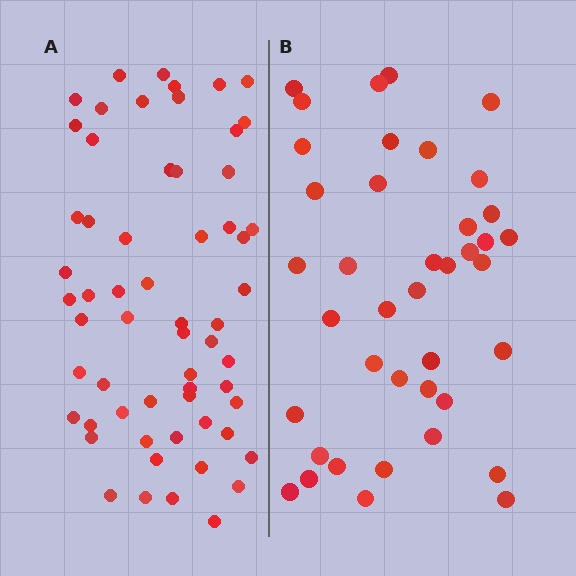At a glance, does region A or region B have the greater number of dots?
Region A (the left region) has more dots.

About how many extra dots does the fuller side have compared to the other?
Region A has approximately 20 more dots than region B.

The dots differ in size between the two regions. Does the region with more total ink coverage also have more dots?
No. Region B has more total ink coverage because its dots are larger, but region A actually contains more individual dots. Total area can be misleading — the number of items is what matters here.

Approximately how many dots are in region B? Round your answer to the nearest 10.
About 40 dots.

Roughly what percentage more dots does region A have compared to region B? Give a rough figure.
About 50% more.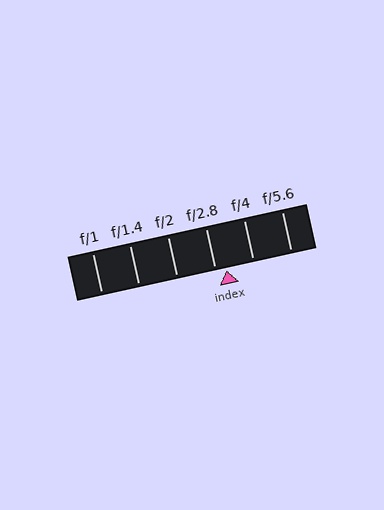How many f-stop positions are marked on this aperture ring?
There are 6 f-stop positions marked.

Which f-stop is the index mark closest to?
The index mark is closest to f/2.8.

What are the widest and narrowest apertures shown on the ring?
The widest aperture shown is f/1 and the narrowest is f/5.6.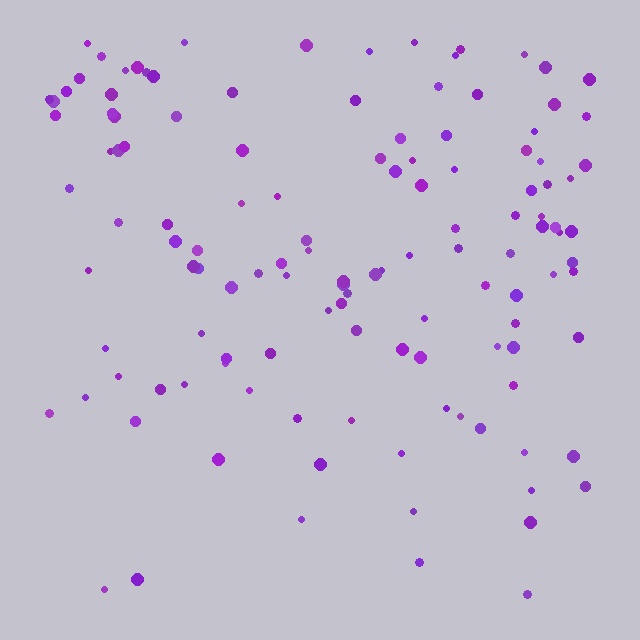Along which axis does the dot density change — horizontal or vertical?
Vertical.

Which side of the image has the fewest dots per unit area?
The bottom.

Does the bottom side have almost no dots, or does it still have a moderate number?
Still a moderate number, just noticeably fewer than the top.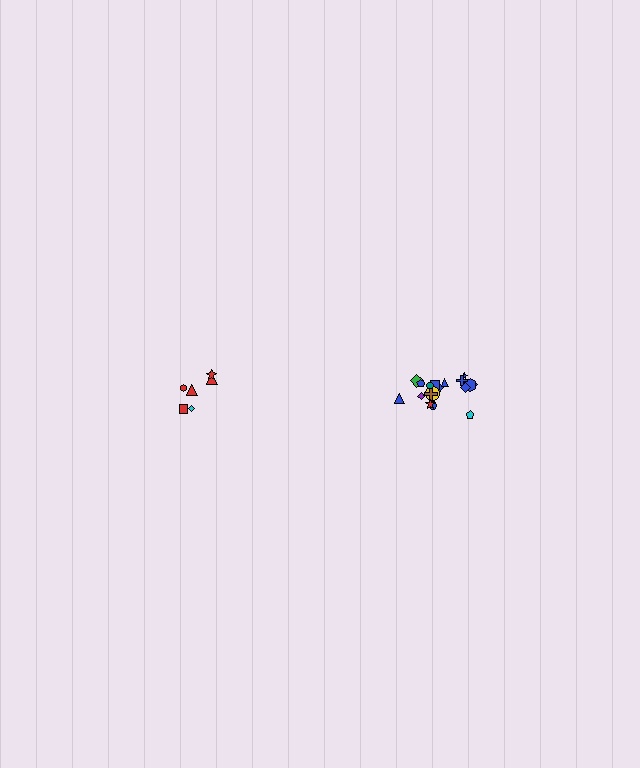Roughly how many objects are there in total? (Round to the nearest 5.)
Roughly 25 objects in total.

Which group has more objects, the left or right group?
The right group.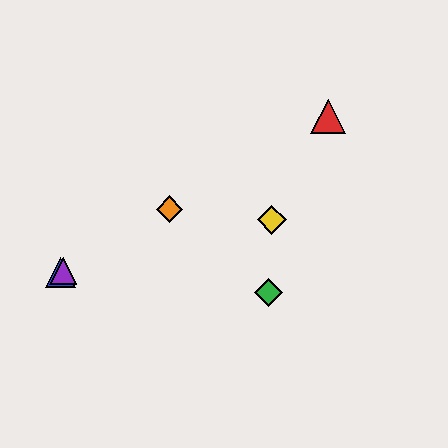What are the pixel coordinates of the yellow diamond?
The yellow diamond is at (272, 220).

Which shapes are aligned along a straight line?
The red triangle, the blue triangle, the purple triangle, the orange diamond are aligned along a straight line.